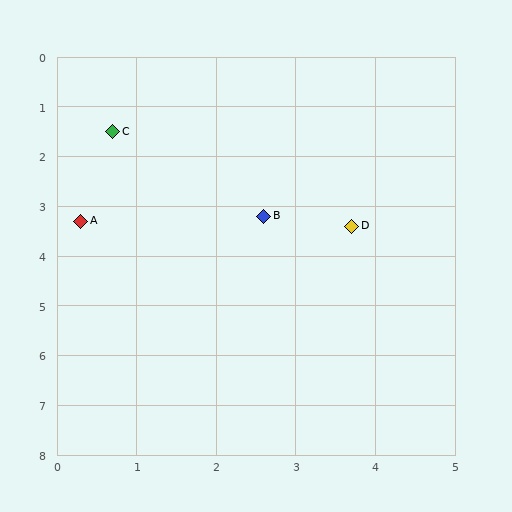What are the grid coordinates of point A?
Point A is at approximately (0.3, 3.3).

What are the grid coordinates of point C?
Point C is at approximately (0.7, 1.5).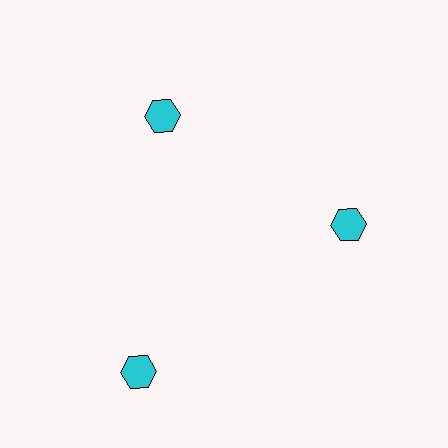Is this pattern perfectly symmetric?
No. The 3 cyan hexagons are arranged in a ring, but one element near the 7 o'clock position is pushed outward from the center, breaking the 3-fold rotational symmetry.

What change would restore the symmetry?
The symmetry would be restored by moving it inward, back onto the ring so that all 3 hexagons sit at equal angles and equal distance from the center.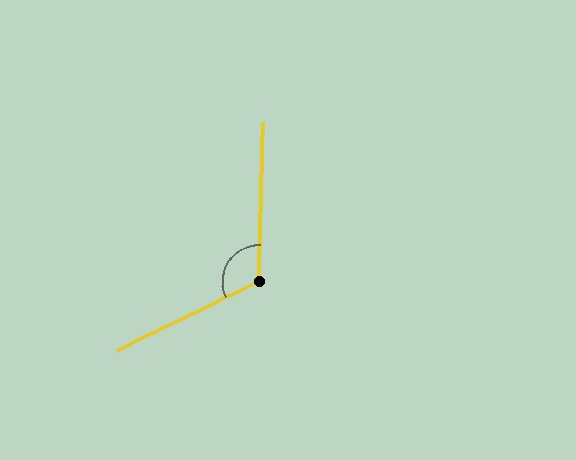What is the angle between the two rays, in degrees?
Approximately 118 degrees.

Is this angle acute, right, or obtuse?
It is obtuse.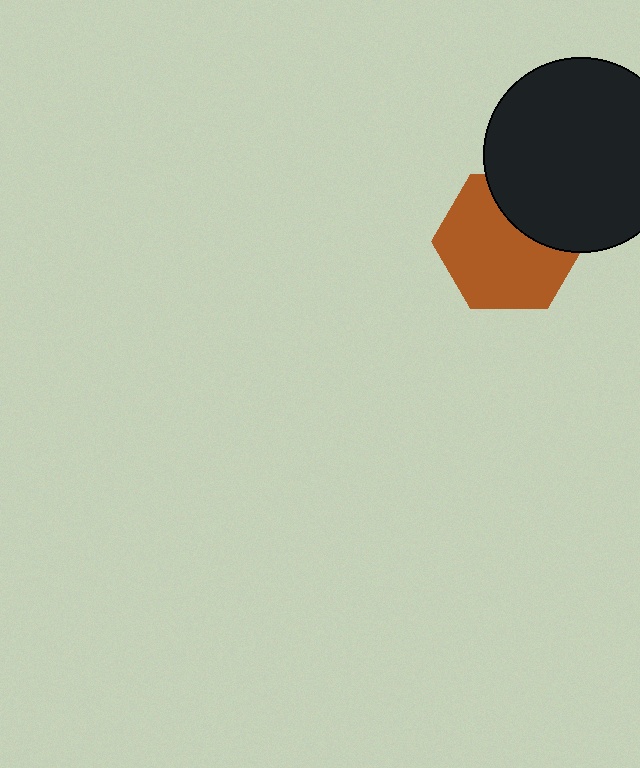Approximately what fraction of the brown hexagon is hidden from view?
Roughly 31% of the brown hexagon is hidden behind the black circle.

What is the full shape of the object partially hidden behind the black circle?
The partially hidden object is a brown hexagon.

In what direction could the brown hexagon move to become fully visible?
The brown hexagon could move down. That would shift it out from behind the black circle entirely.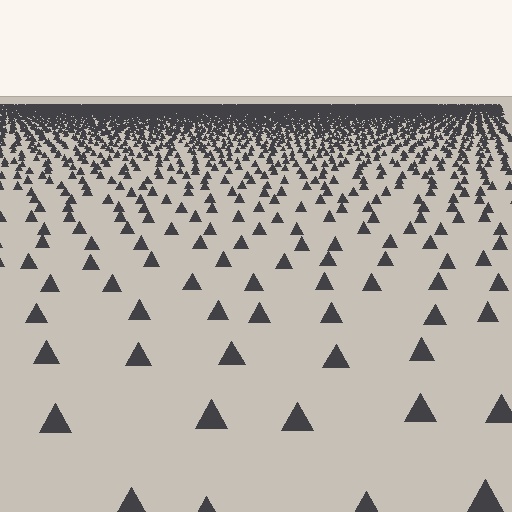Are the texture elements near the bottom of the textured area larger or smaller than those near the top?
Larger. Near the bottom, elements are closer to the viewer and appear at a bigger on-screen size.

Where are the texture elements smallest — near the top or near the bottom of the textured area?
Near the top.